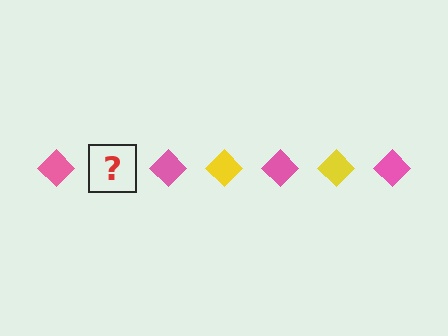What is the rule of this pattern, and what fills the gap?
The rule is that the pattern cycles through pink, yellow diamonds. The gap should be filled with a yellow diamond.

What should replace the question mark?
The question mark should be replaced with a yellow diamond.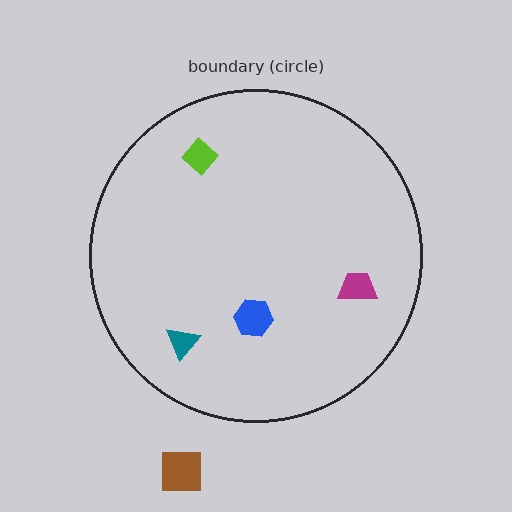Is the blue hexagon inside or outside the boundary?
Inside.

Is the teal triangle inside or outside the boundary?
Inside.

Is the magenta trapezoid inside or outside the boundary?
Inside.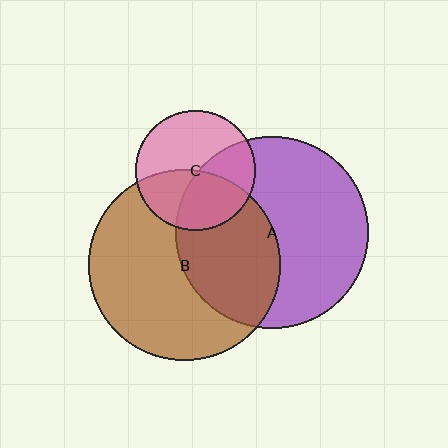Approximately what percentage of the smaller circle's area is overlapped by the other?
Approximately 40%.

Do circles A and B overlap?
Yes.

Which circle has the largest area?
Circle A (purple).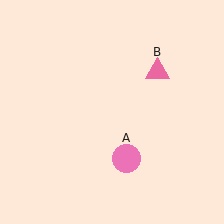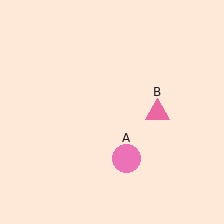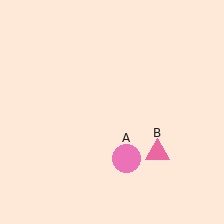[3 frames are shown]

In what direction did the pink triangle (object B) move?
The pink triangle (object B) moved down.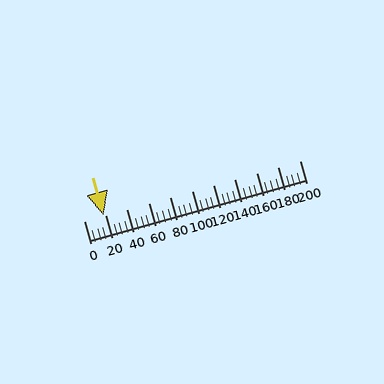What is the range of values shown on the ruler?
The ruler shows values from 0 to 200.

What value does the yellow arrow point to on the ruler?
The yellow arrow points to approximately 19.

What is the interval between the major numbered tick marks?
The major tick marks are spaced 20 units apart.